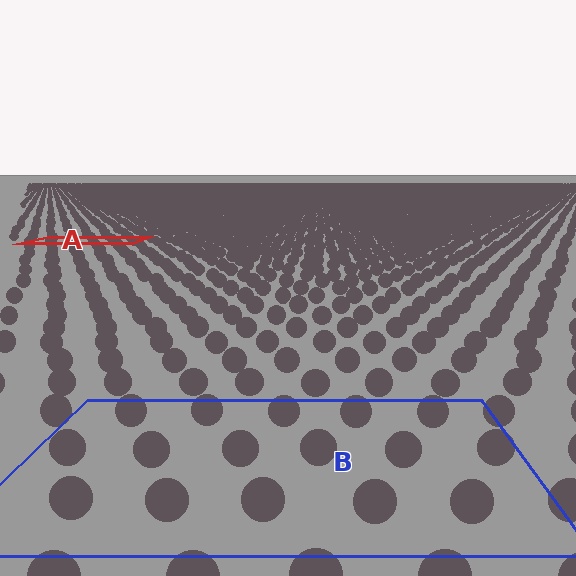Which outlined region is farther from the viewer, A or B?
Region A is farther from the viewer — the texture elements inside it appear smaller and more densely packed.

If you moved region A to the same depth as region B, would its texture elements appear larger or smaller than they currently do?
They would appear larger. At a closer depth, the same texture elements are projected at a bigger on-screen size.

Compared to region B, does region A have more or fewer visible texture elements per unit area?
Region A has more texture elements per unit area — they are packed more densely because it is farther away.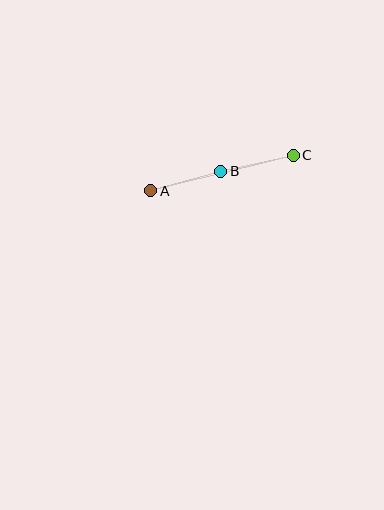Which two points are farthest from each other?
Points A and C are farthest from each other.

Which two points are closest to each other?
Points A and B are closest to each other.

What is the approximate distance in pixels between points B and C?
The distance between B and C is approximately 74 pixels.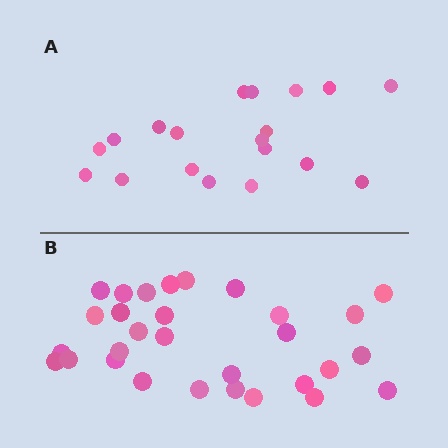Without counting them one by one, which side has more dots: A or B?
Region B (the bottom region) has more dots.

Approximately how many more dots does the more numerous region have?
Region B has roughly 12 or so more dots than region A.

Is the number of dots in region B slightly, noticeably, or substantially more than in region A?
Region B has substantially more. The ratio is roughly 1.6 to 1.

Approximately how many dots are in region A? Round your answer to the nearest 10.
About 20 dots. (The exact count is 19, which rounds to 20.)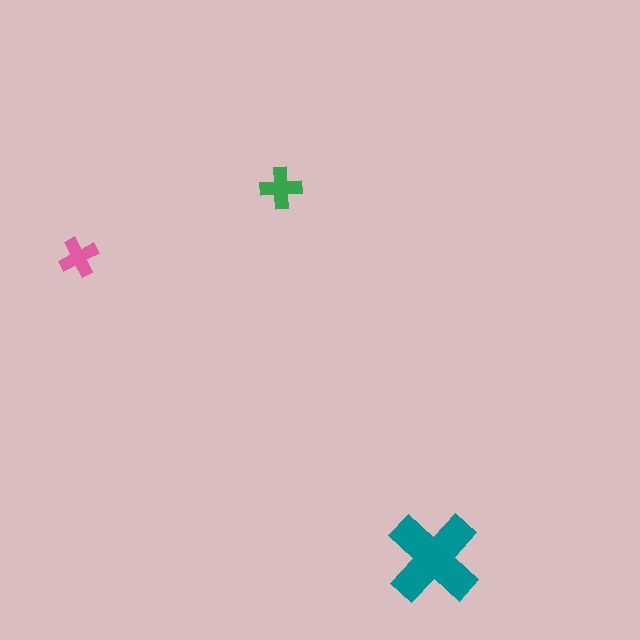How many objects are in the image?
There are 3 objects in the image.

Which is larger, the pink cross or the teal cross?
The teal one.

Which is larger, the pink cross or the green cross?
The green one.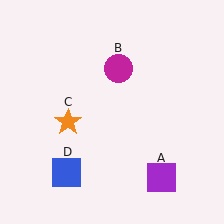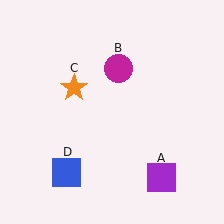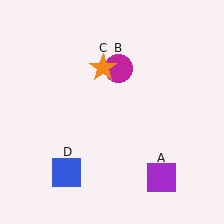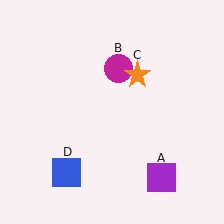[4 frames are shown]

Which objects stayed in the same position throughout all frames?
Purple square (object A) and magenta circle (object B) and blue square (object D) remained stationary.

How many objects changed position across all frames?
1 object changed position: orange star (object C).